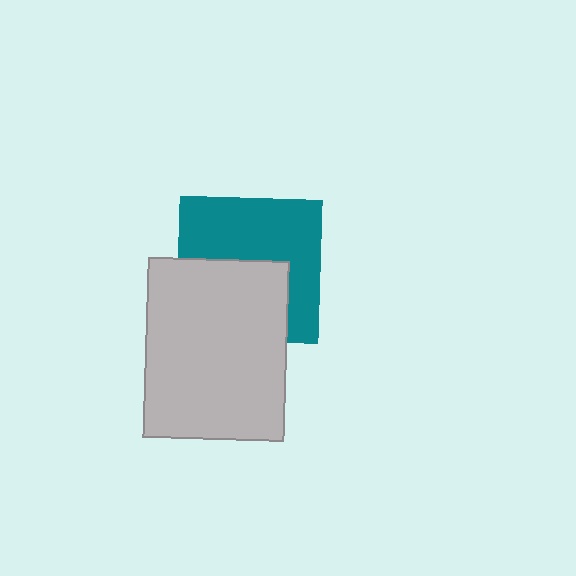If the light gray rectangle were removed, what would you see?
You would see the complete teal square.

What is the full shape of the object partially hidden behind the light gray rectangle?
The partially hidden object is a teal square.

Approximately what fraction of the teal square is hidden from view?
Roughly 45% of the teal square is hidden behind the light gray rectangle.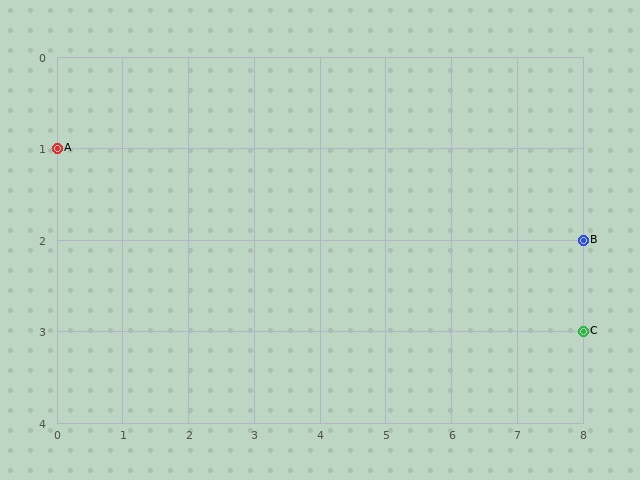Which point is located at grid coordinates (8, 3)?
Point C is at (8, 3).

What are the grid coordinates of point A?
Point A is at grid coordinates (0, 1).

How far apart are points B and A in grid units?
Points B and A are 8 columns and 1 row apart (about 8.1 grid units diagonally).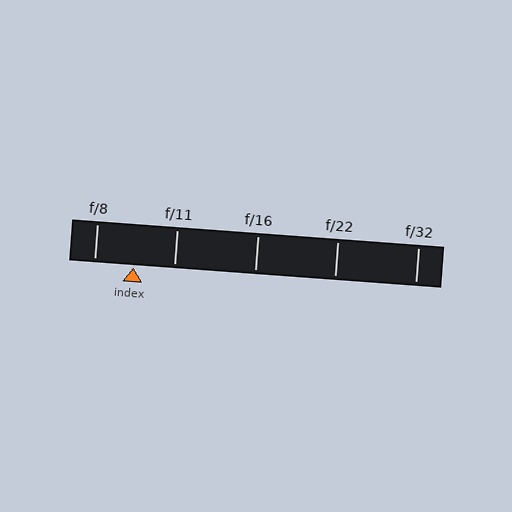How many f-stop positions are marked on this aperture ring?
There are 5 f-stop positions marked.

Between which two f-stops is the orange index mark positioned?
The index mark is between f/8 and f/11.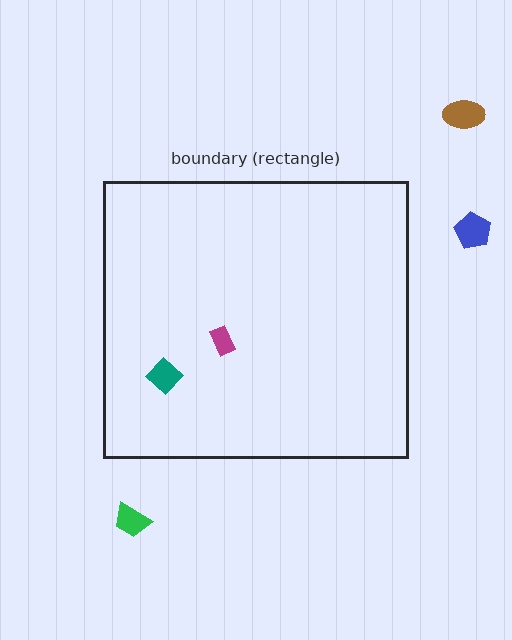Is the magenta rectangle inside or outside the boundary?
Inside.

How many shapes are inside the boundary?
2 inside, 3 outside.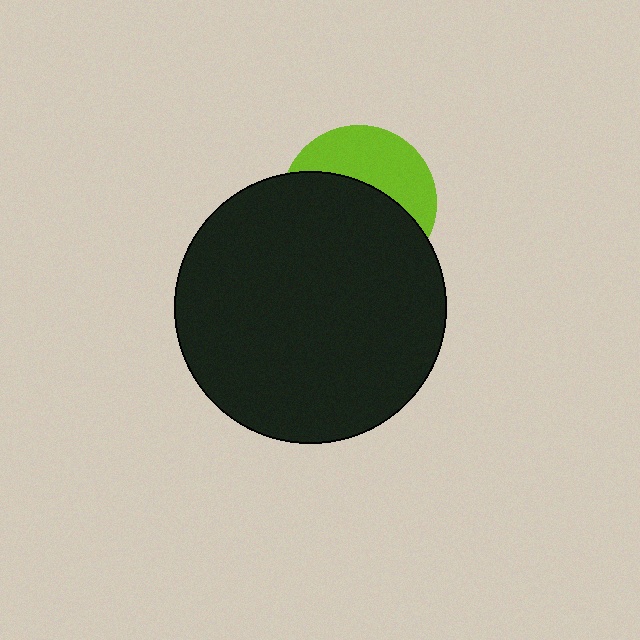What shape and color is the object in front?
The object in front is a black circle.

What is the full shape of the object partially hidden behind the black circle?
The partially hidden object is a lime circle.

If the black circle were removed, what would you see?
You would see the complete lime circle.